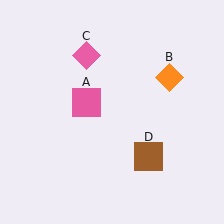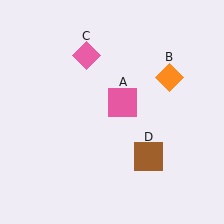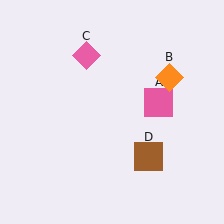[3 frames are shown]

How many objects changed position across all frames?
1 object changed position: pink square (object A).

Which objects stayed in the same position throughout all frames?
Orange diamond (object B) and pink diamond (object C) and brown square (object D) remained stationary.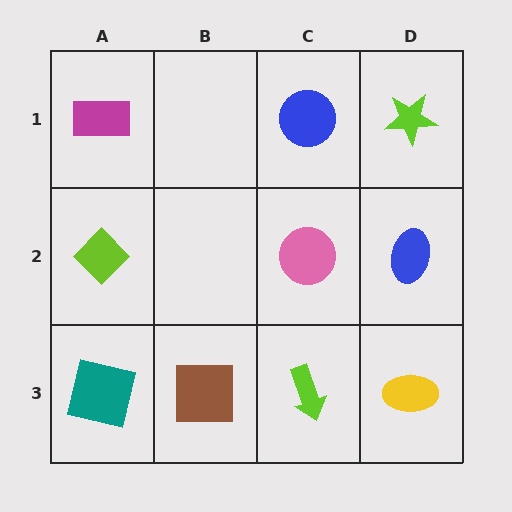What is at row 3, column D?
A yellow ellipse.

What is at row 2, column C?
A pink circle.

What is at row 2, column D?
A blue ellipse.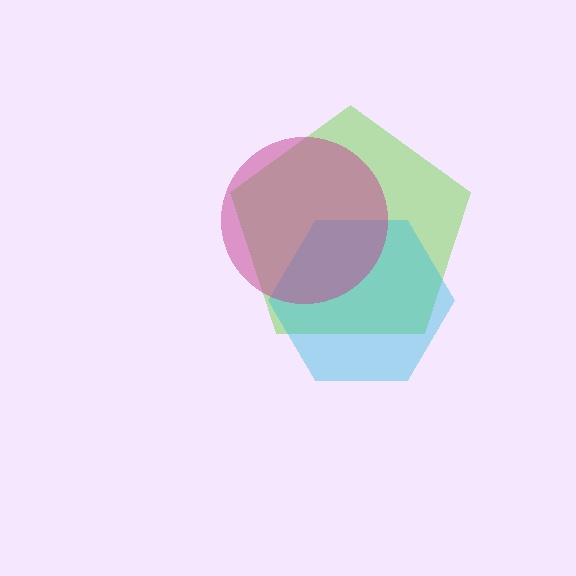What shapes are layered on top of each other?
The layered shapes are: a lime pentagon, a cyan hexagon, a magenta circle.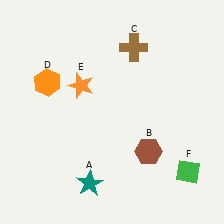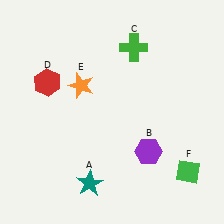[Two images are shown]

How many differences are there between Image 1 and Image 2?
There are 3 differences between the two images.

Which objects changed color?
B changed from brown to purple. C changed from brown to green. D changed from orange to red.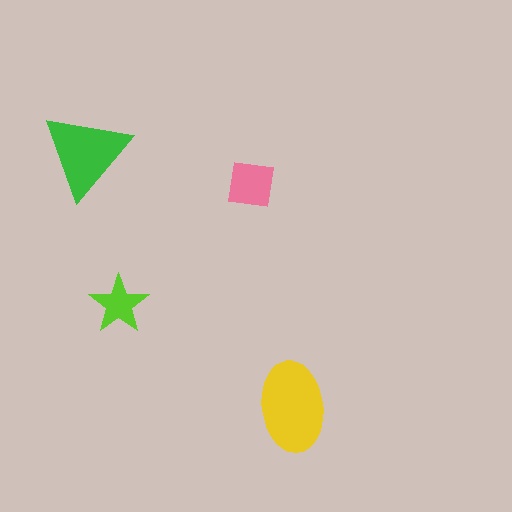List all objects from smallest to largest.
The lime star, the pink square, the green triangle, the yellow ellipse.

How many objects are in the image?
There are 4 objects in the image.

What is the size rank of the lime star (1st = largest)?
4th.